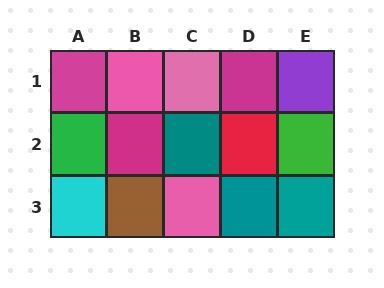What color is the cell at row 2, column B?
Magenta.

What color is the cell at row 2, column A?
Green.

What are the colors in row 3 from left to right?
Cyan, brown, pink, teal, teal.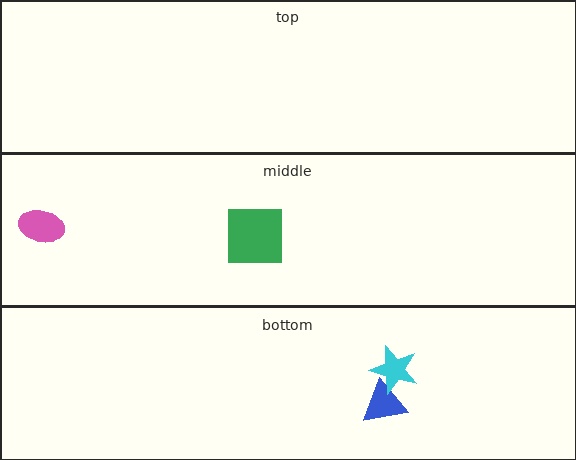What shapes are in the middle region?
The pink ellipse, the green square.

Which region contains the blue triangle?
The bottom region.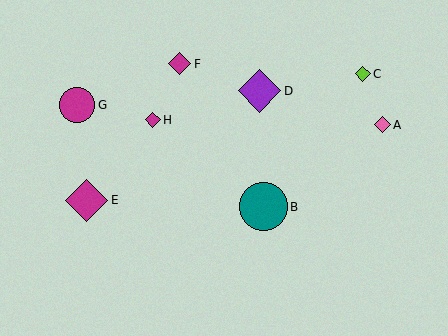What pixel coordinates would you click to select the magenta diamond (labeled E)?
Click at (87, 200) to select the magenta diamond E.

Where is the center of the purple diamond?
The center of the purple diamond is at (259, 91).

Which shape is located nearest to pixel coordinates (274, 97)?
The purple diamond (labeled D) at (259, 91) is nearest to that location.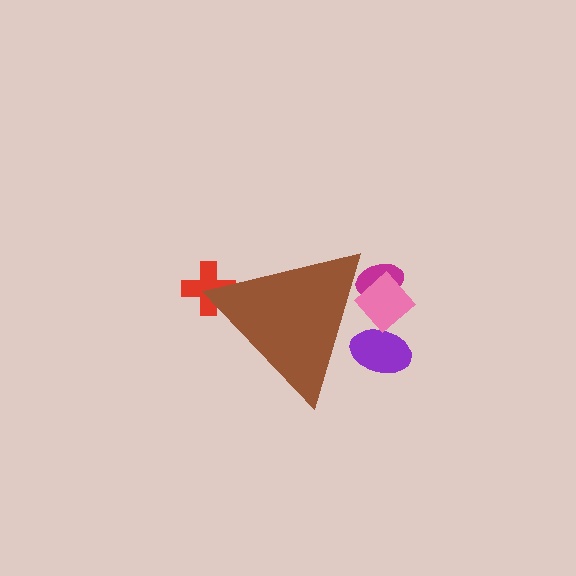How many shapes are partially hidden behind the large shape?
4 shapes are partially hidden.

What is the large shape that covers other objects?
A brown triangle.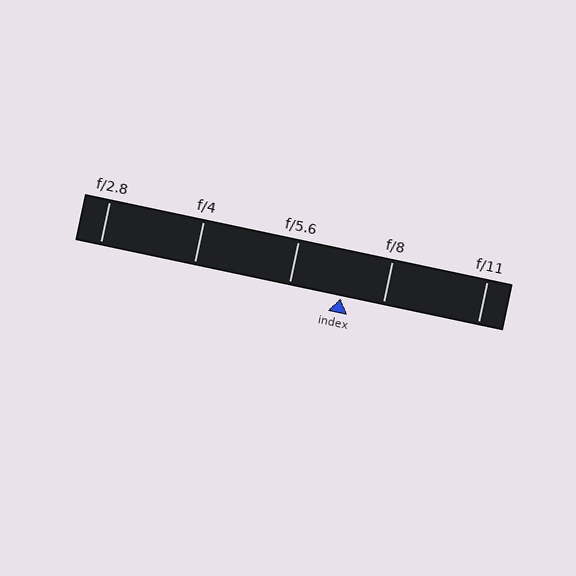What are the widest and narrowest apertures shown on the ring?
The widest aperture shown is f/2.8 and the narrowest is f/11.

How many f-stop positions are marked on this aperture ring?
There are 5 f-stop positions marked.